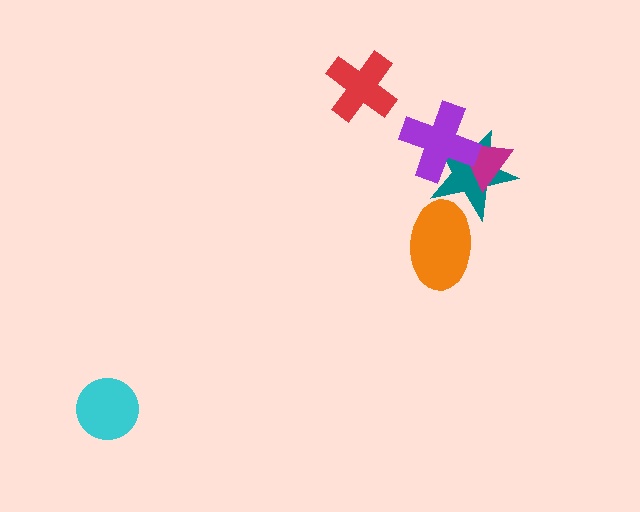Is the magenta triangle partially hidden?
Yes, it is partially covered by another shape.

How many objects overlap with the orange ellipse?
1 object overlaps with the orange ellipse.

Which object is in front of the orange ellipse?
The teal star is in front of the orange ellipse.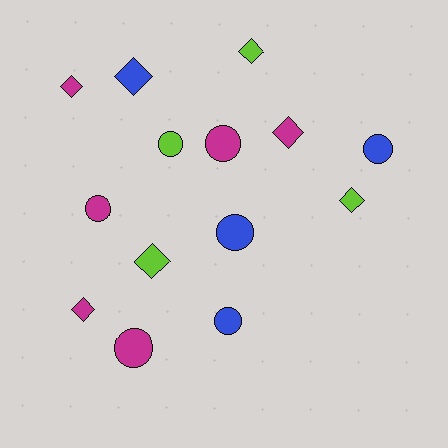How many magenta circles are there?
There are 3 magenta circles.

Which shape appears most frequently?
Diamond, with 7 objects.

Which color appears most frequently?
Magenta, with 6 objects.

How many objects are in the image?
There are 14 objects.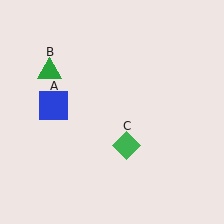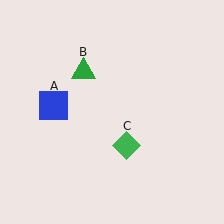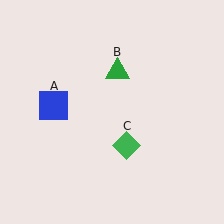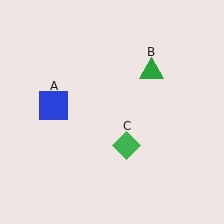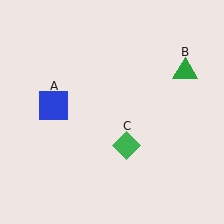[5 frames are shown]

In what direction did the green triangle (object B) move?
The green triangle (object B) moved right.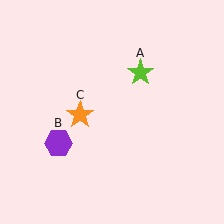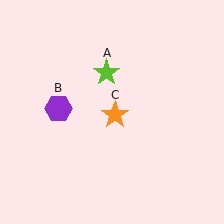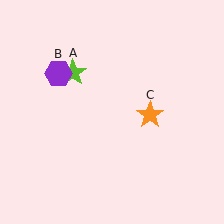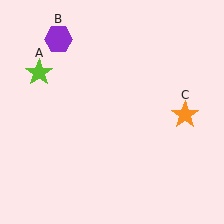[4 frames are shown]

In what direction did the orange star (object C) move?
The orange star (object C) moved right.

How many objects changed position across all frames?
3 objects changed position: lime star (object A), purple hexagon (object B), orange star (object C).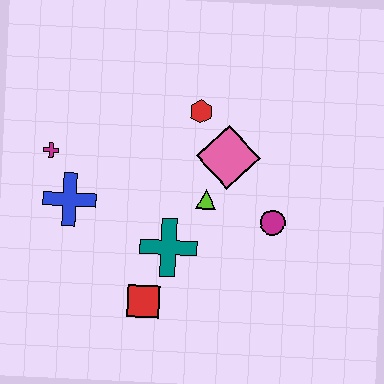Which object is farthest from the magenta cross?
The magenta circle is farthest from the magenta cross.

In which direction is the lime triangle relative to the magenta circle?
The lime triangle is to the left of the magenta circle.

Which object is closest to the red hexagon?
The pink diamond is closest to the red hexagon.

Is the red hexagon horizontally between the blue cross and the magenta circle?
Yes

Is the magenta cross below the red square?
No